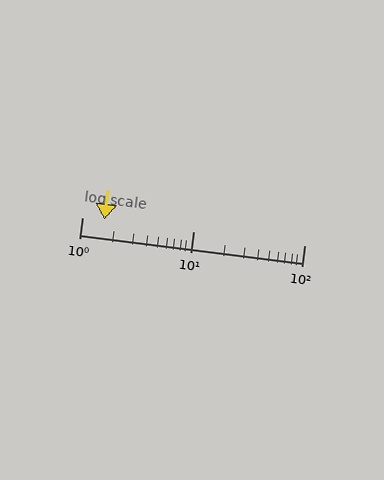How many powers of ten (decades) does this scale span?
The scale spans 2 decades, from 1 to 100.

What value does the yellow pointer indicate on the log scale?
The pointer indicates approximately 1.6.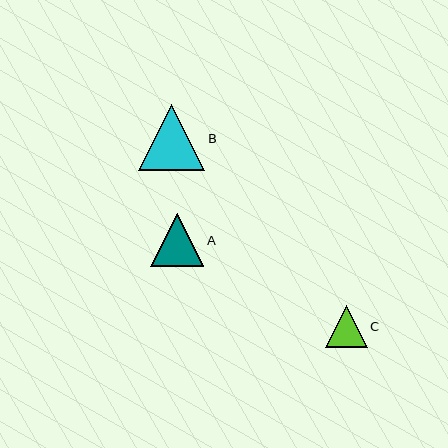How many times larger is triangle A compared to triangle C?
Triangle A is approximately 1.3 times the size of triangle C.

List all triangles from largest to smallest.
From largest to smallest: B, A, C.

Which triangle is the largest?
Triangle B is the largest with a size of approximately 66 pixels.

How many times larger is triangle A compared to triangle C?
Triangle A is approximately 1.3 times the size of triangle C.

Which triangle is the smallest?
Triangle C is the smallest with a size of approximately 41 pixels.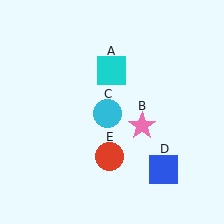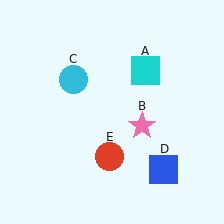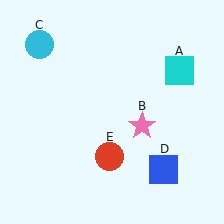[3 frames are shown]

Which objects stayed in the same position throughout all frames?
Pink star (object B) and blue square (object D) and red circle (object E) remained stationary.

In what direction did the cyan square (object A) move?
The cyan square (object A) moved right.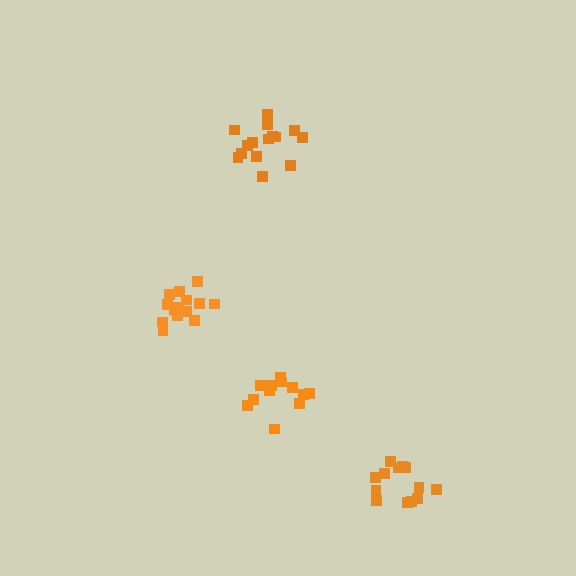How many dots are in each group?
Group 1: 15 dots, Group 2: 13 dots, Group 3: 13 dots, Group 4: 15 dots (56 total).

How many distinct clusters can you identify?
There are 4 distinct clusters.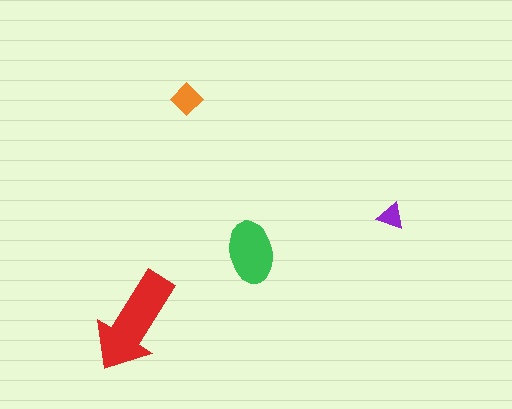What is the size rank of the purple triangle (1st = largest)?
4th.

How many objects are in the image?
There are 4 objects in the image.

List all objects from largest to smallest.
The red arrow, the green ellipse, the orange diamond, the purple triangle.